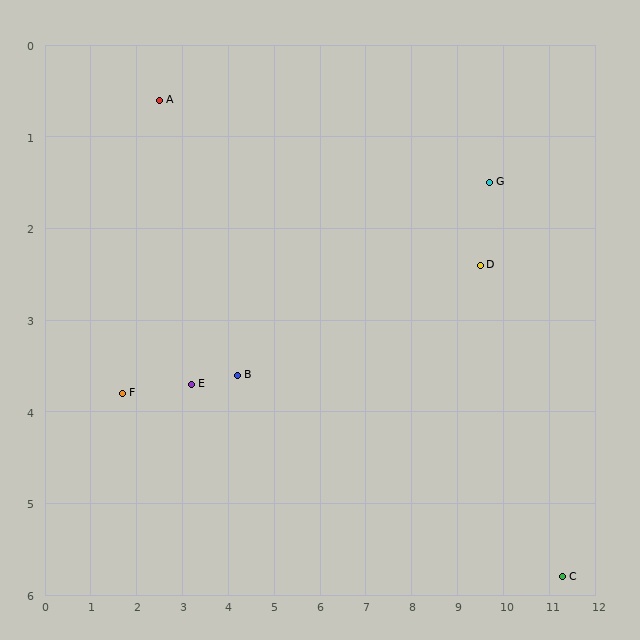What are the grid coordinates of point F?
Point F is at approximately (1.7, 3.8).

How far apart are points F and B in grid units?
Points F and B are about 2.5 grid units apart.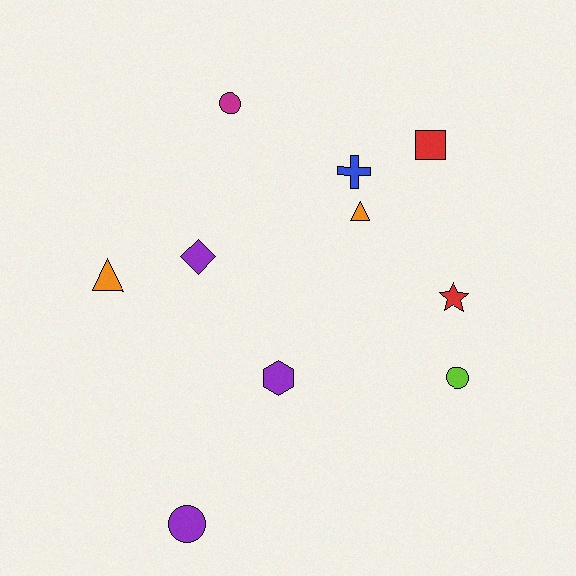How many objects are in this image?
There are 10 objects.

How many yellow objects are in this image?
There are no yellow objects.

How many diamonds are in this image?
There is 1 diamond.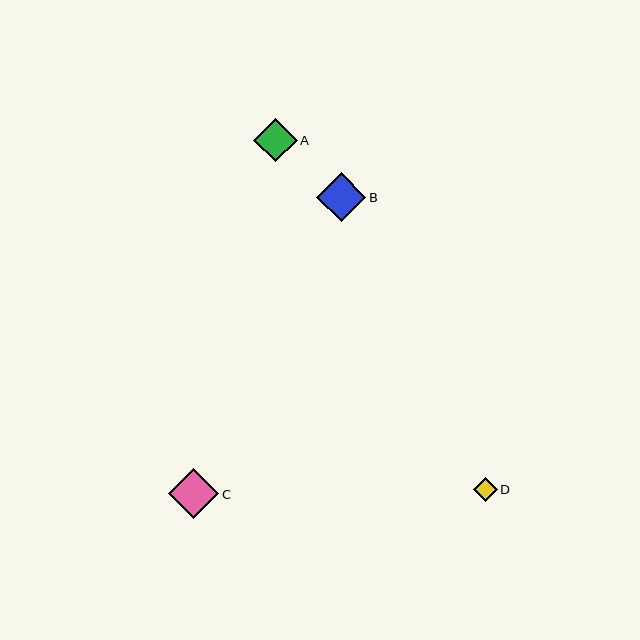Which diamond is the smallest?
Diamond D is the smallest with a size of approximately 24 pixels.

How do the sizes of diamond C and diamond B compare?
Diamond C and diamond B are approximately the same size.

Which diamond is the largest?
Diamond C is the largest with a size of approximately 50 pixels.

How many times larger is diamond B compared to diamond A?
Diamond B is approximately 1.1 times the size of diamond A.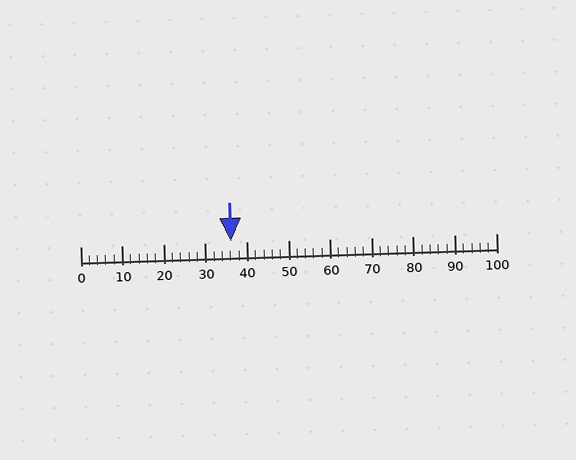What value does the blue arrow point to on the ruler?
The blue arrow points to approximately 36.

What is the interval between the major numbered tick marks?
The major tick marks are spaced 10 units apart.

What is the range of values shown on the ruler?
The ruler shows values from 0 to 100.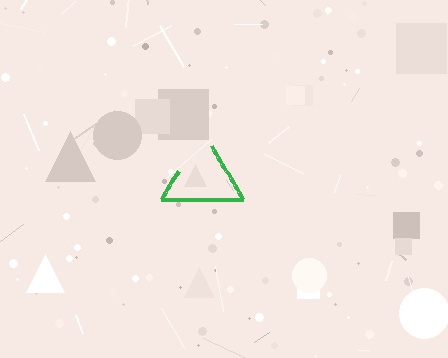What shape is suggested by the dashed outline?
The dashed outline suggests a triangle.